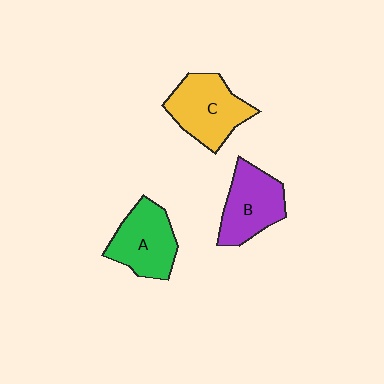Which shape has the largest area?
Shape C (yellow).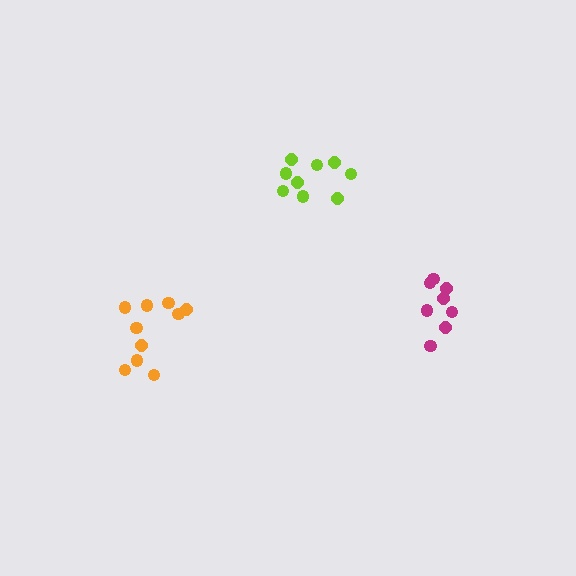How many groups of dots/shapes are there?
There are 3 groups.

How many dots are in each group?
Group 1: 8 dots, Group 2: 9 dots, Group 3: 10 dots (27 total).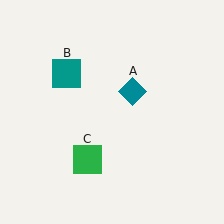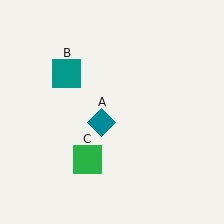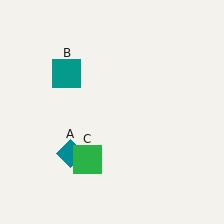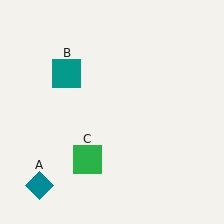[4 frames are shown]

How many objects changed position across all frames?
1 object changed position: teal diamond (object A).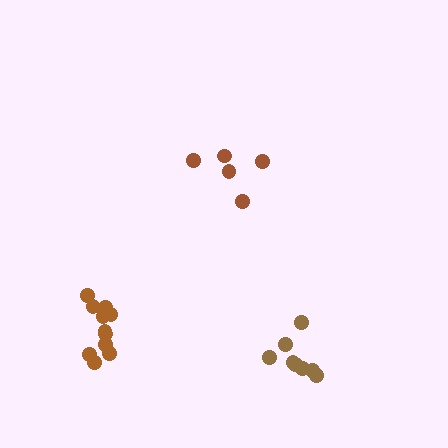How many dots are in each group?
Group 1: 8 dots, Group 2: 5 dots, Group 3: 11 dots (24 total).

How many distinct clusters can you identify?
There are 3 distinct clusters.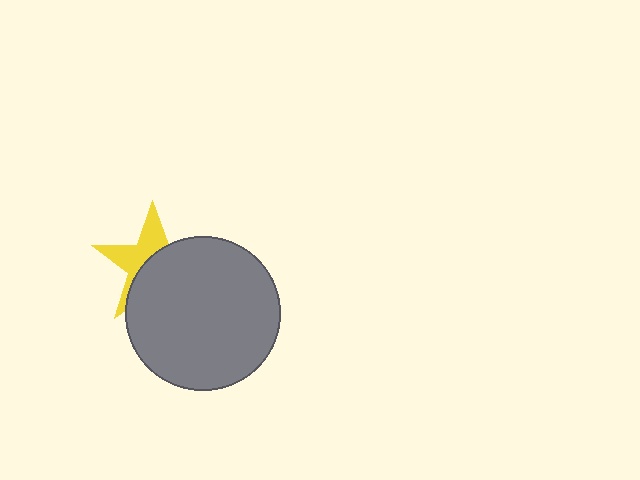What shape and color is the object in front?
The object in front is a gray circle.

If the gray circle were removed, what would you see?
You would see the complete yellow star.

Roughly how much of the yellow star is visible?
A small part of it is visible (roughly 42%).